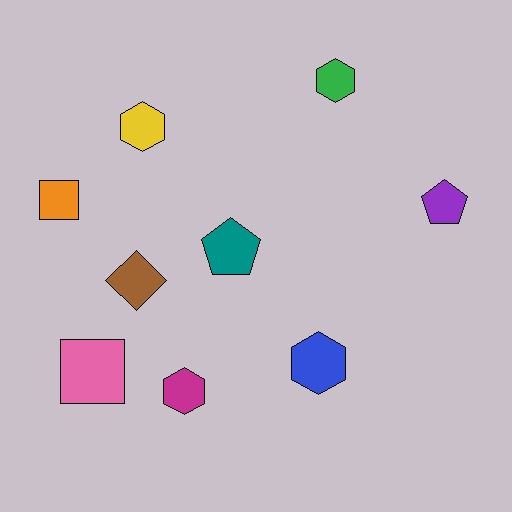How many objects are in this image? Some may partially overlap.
There are 9 objects.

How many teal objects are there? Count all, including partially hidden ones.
There is 1 teal object.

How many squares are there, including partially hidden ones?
There are 2 squares.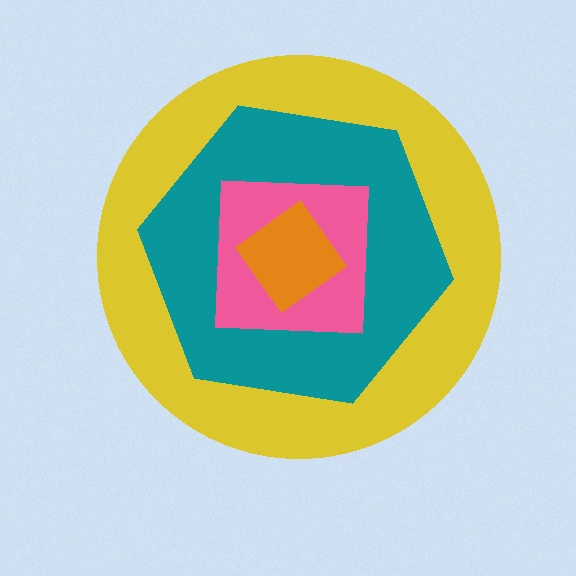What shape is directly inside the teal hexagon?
The pink square.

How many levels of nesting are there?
4.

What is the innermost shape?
The orange diamond.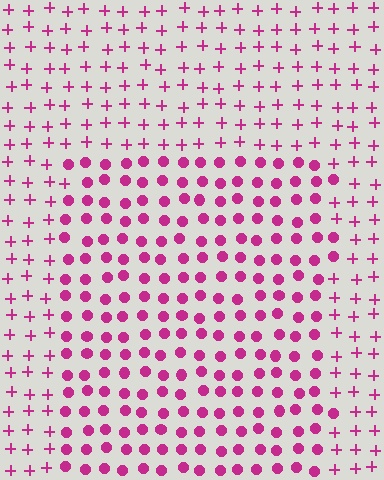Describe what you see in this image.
The image is filled with small magenta elements arranged in a uniform grid. A rectangle-shaped region contains circles, while the surrounding area contains plus signs. The boundary is defined purely by the change in element shape.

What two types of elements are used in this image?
The image uses circles inside the rectangle region and plus signs outside it.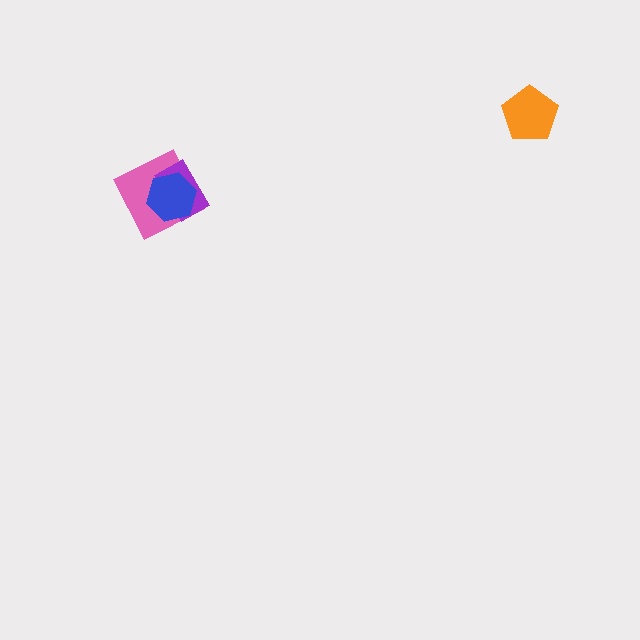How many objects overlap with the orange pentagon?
0 objects overlap with the orange pentagon.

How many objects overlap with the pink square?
2 objects overlap with the pink square.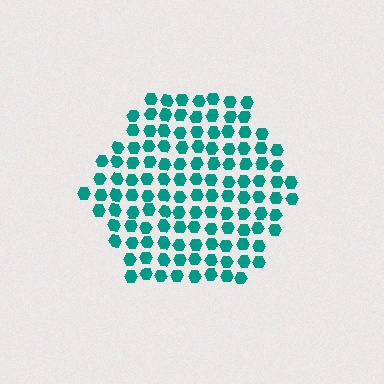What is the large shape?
The large shape is a hexagon.